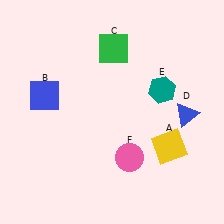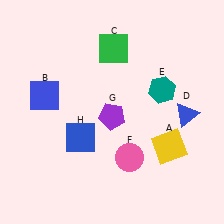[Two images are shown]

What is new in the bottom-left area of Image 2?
A blue square (H) was added in the bottom-left area of Image 2.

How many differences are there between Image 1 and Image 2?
There are 2 differences between the two images.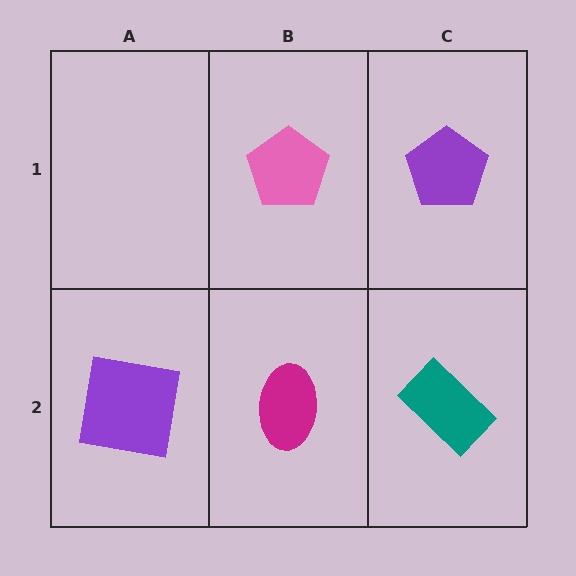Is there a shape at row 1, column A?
No, that cell is empty.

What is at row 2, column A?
A purple square.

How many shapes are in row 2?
3 shapes.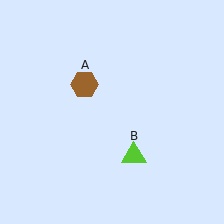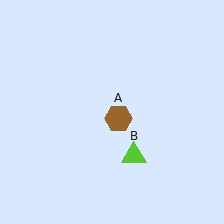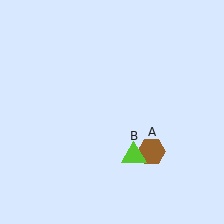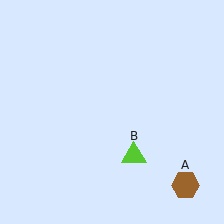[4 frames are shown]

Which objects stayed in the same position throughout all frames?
Lime triangle (object B) remained stationary.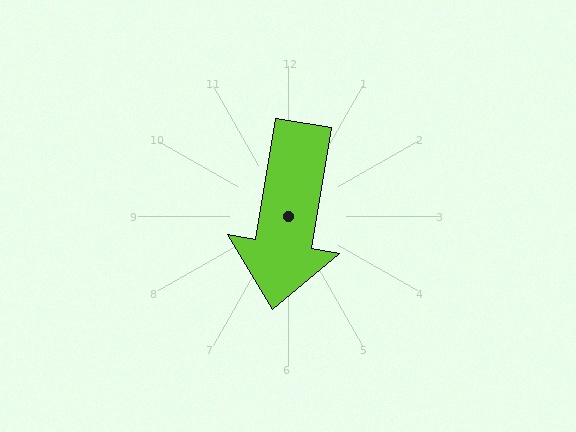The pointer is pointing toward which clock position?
Roughly 6 o'clock.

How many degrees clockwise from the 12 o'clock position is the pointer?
Approximately 189 degrees.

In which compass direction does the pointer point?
South.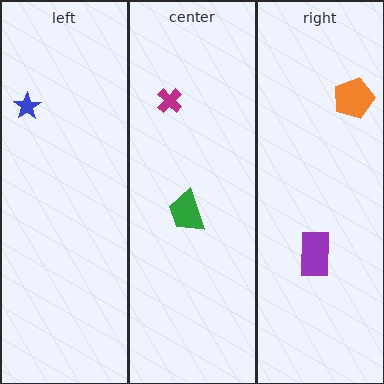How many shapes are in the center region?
2.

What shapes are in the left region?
The blue star.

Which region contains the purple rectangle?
The right region.